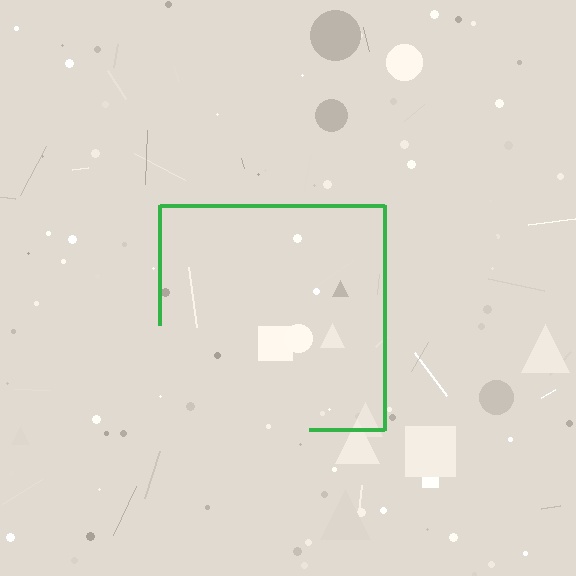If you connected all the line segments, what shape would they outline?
They would outline a square.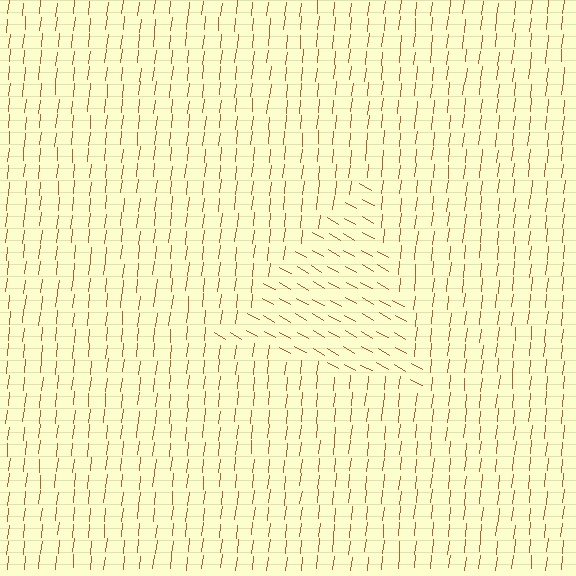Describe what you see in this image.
The image is filled with small brown line segments. A triangle region in the image has lines oriented differently from the surrounding lines, creating a visible texture boundary.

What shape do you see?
I see a triangle.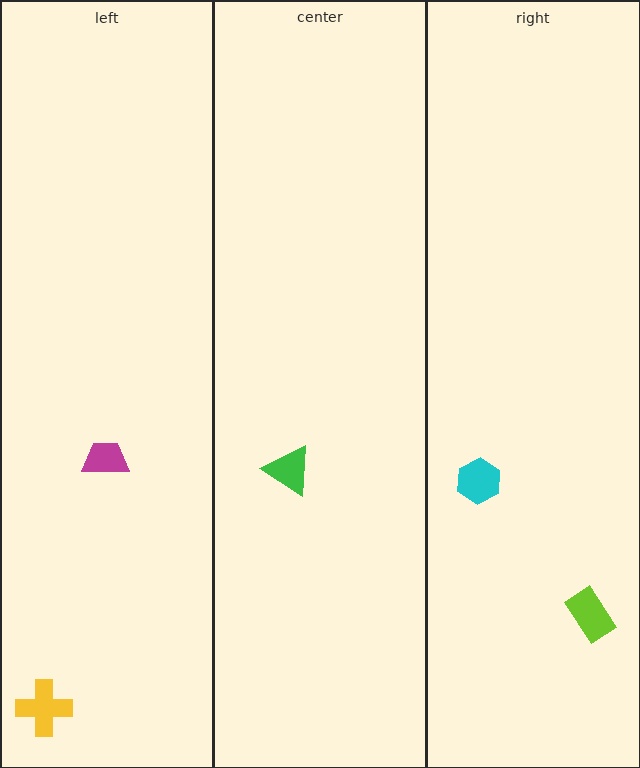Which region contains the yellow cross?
The left region.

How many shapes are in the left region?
2.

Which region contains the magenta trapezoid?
The left region.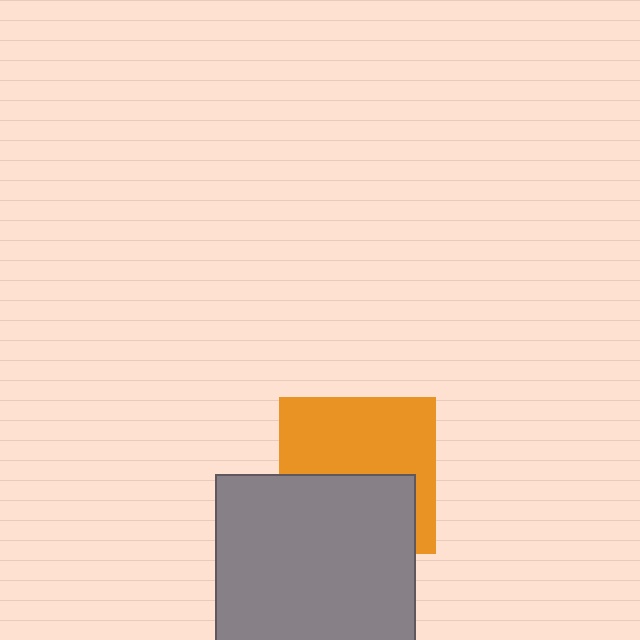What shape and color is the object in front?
The object in front is a gray rectangle.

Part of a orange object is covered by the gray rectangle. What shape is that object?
It is a square.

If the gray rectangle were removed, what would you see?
You would see the complete orange square.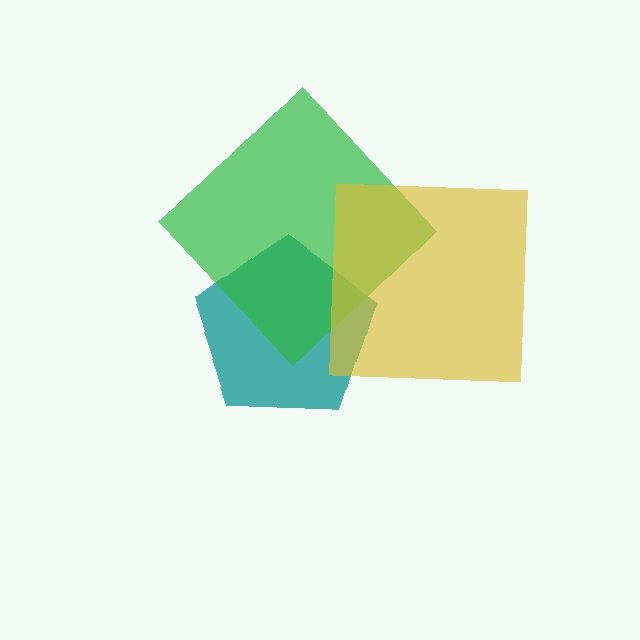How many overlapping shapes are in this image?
There are 3 overlapping shapes in the image.